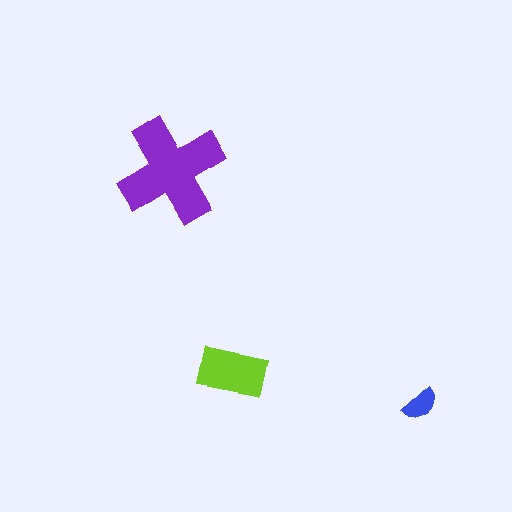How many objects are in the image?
There are 3 objects in the image.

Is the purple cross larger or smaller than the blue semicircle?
Larger.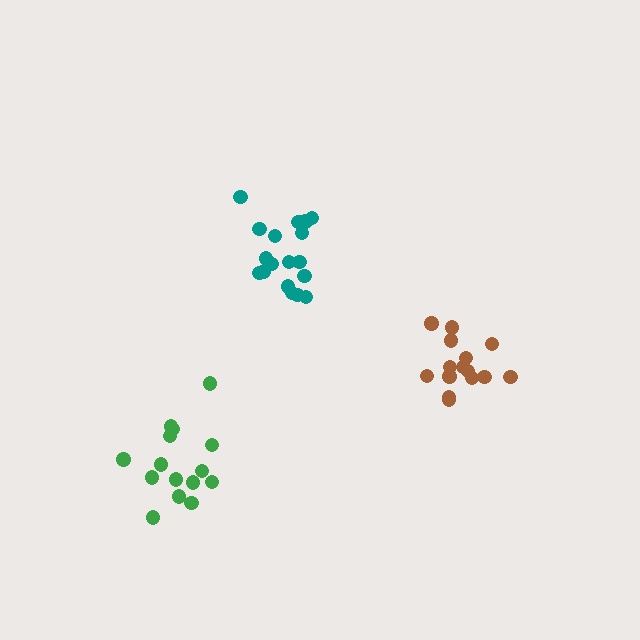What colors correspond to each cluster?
The clusters are colored: brown, teal, green.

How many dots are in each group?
Group 1: 15 dots, Group 2: 18 dots, Group 3: 15 dots (48 total).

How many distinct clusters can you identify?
There are 3 distinct clusters.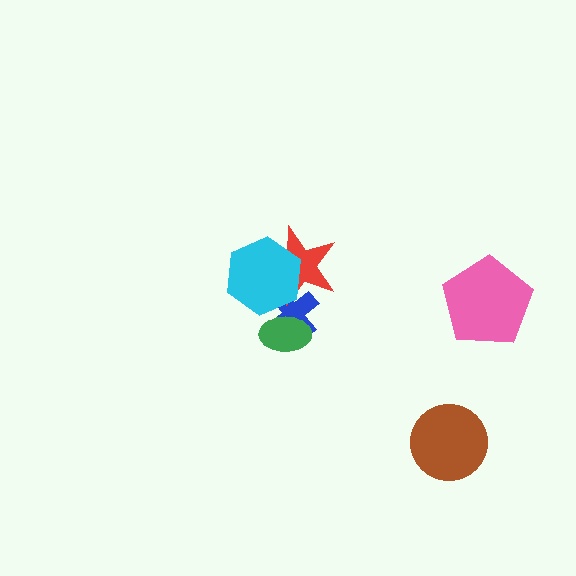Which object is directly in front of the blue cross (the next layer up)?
The green ellipse is directly in front of the blue cross.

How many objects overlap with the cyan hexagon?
2 objects overlap with the cyan hexagon.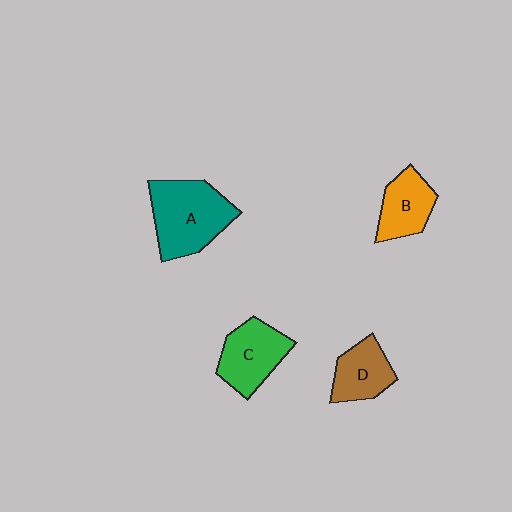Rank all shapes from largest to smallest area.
From largest to smallest: A (teal), C (green), B (orange), D (brown).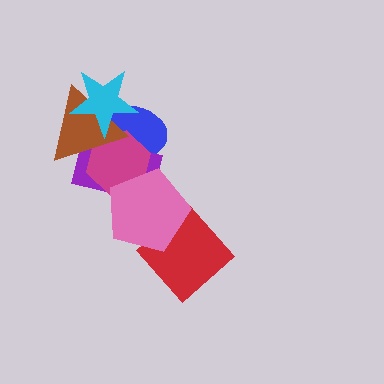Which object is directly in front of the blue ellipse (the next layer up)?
The purple rectangle is directly in front of the blue ellipse.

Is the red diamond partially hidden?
Yes, it is partially covered by another shape.